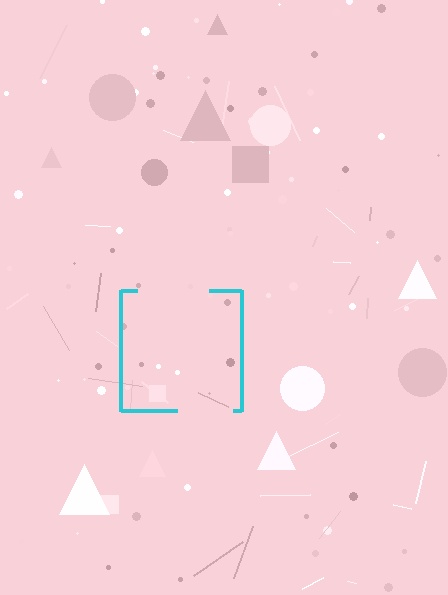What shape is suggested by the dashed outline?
The dashed outline suggests a square.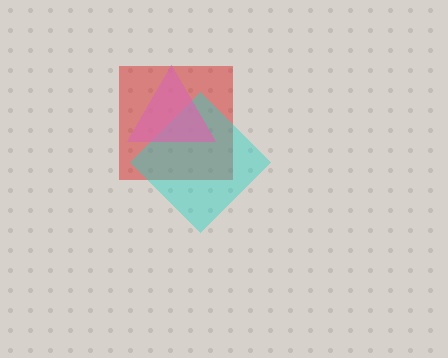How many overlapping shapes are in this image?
There are 3 overlapping shapes in the image.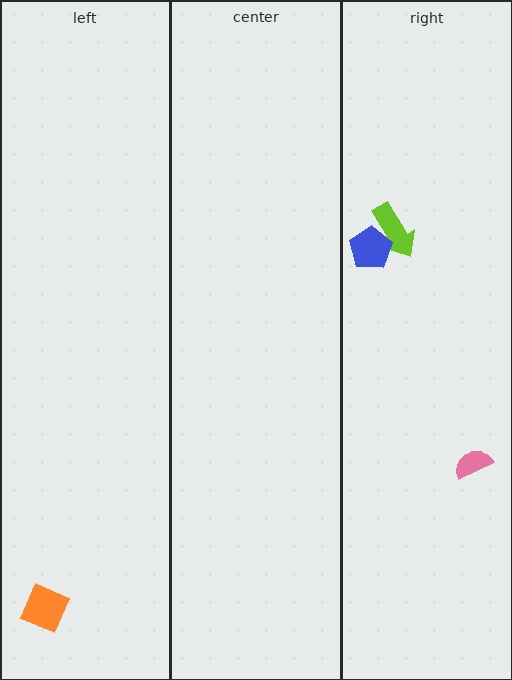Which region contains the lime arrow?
The right region.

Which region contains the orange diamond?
The left region.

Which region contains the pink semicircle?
The right region.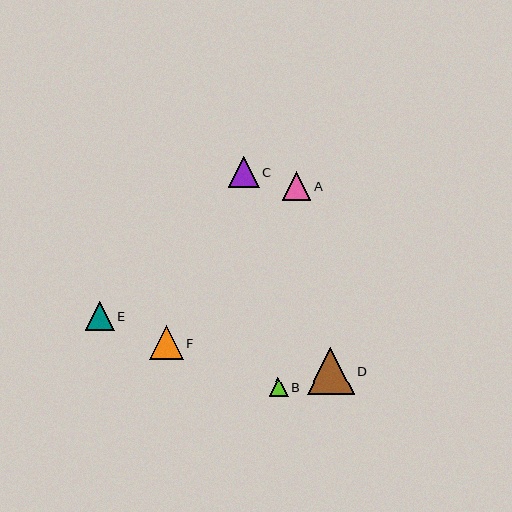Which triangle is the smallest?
Triangle B is the smallest with a size of approximately 19 pixels.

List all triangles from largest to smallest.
From largest to smallest: D, F, C, E, A, B.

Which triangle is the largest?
Triangle D is the largest with a size of approximately 47 pixels.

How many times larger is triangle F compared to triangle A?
Triangle F is approximately 1.2 times the size of triangle A.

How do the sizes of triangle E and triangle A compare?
Triangle E and triangle A are approximately the same size.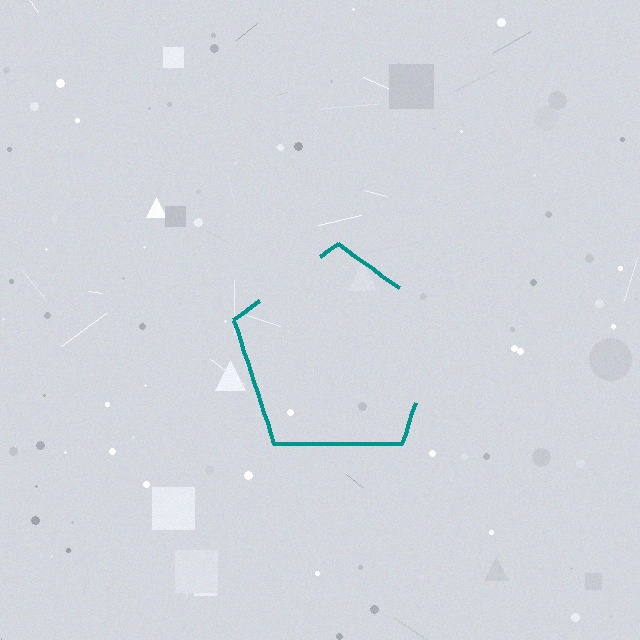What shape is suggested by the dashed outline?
The dashed outline suggests a pentagon.